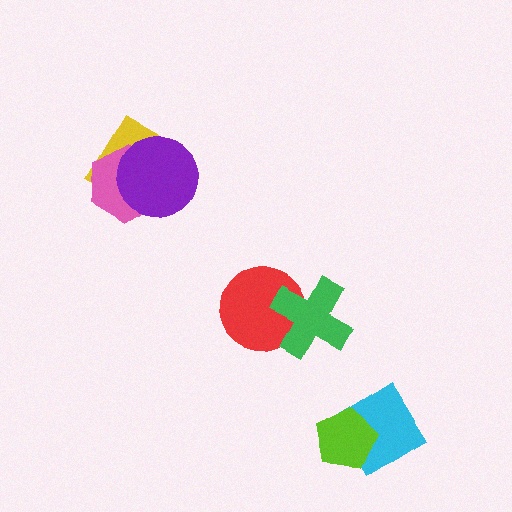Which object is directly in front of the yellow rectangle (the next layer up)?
The pink hexagon is directly in front of the yellow rectangle.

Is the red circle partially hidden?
Yes, it is partially covered by another shape.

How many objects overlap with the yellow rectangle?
2 objects overlap with the yellow rectangle.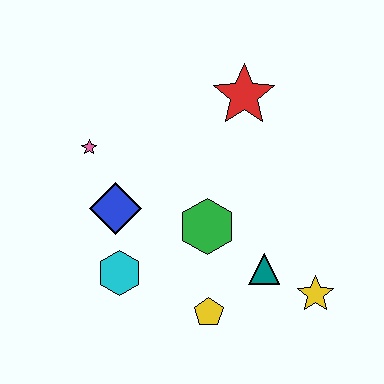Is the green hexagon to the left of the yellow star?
Yes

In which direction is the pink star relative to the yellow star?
The pink star is to the left of the yellow star.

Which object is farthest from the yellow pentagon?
The red star is farthest from the yellow pentagon.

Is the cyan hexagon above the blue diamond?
No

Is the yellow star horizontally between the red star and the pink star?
No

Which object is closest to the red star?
The green hexagon is closest to the red star.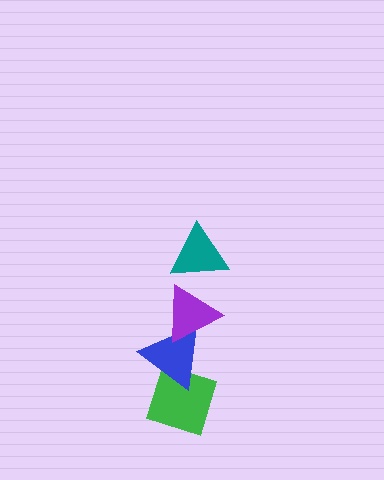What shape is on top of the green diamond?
The blue triangle is on top of the green diamond.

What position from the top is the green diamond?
The green diamond is 4th from the top.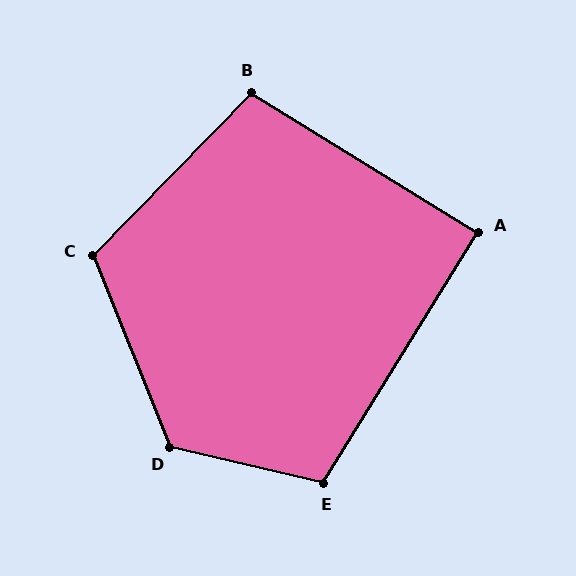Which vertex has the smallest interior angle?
A, at approximately 90 degrees.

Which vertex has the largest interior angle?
D, at approximately 125 degrees.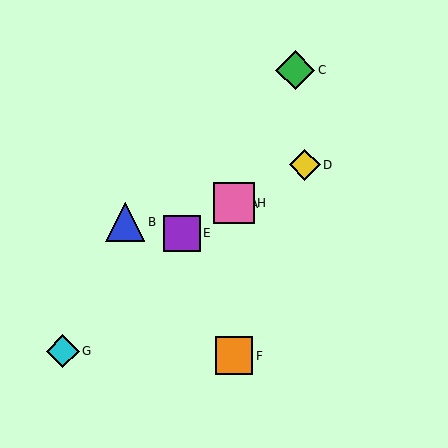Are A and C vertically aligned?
No, A is at x≈234 and C is at x≈295.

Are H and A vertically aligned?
Yes, both are at x≈234.